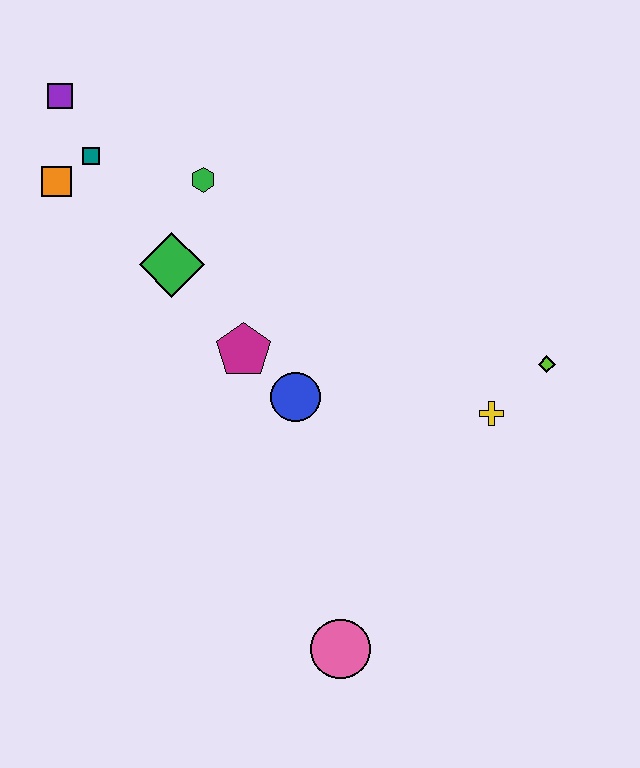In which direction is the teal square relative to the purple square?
The teal square is below the purple square.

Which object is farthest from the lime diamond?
The purple square is farthest from the lime diamond.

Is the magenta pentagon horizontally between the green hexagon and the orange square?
No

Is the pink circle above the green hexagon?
No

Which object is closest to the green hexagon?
The green diamond is closest to the green hexagon.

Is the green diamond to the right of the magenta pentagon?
No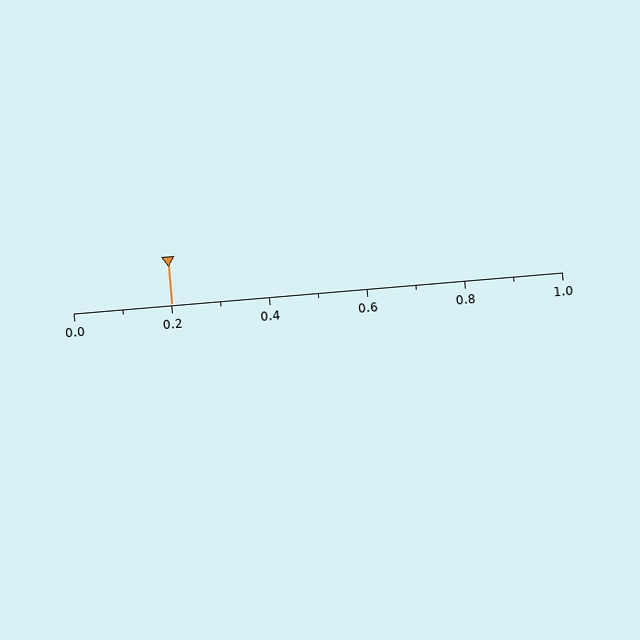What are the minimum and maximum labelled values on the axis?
The axis runs from 0.0 to 1.0.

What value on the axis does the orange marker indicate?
The marker indicates approximately 0.2.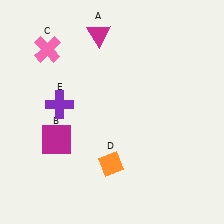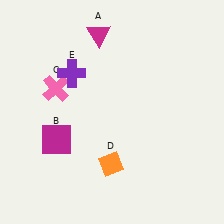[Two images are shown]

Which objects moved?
The objects that moved are: the pink cross (C), the purple cross (E).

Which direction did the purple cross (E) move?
The purple cross (E) moved up.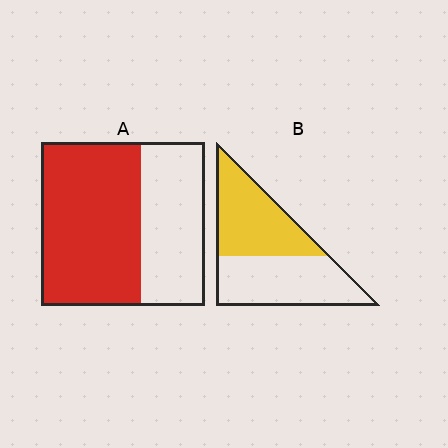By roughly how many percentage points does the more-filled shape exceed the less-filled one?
By roughly 15 percentage points (A over B).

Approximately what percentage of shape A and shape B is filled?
A is approximately 60% and B is approximately 50%.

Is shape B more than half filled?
Roughly half.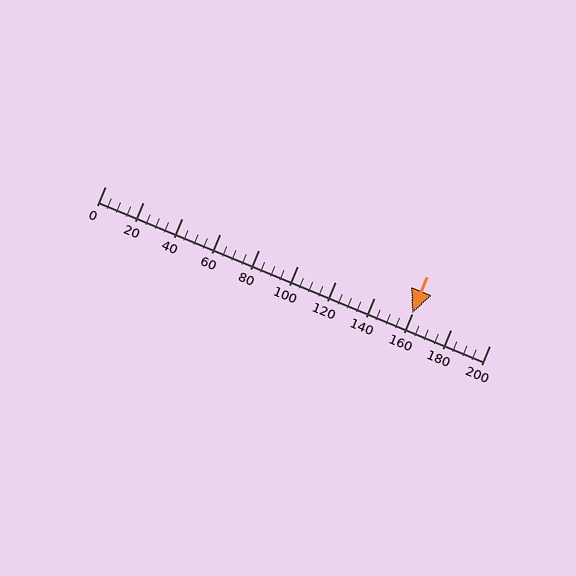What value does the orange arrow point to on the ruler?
The orange arrow points to approximately 160.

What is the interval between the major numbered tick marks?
The major tick marks are spaced 20 units apart.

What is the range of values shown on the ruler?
The ruler shows values from 0 to 200.